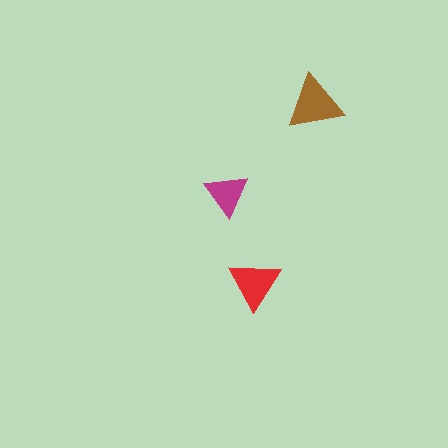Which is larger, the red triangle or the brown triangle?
The brown one.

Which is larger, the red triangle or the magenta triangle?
The red one.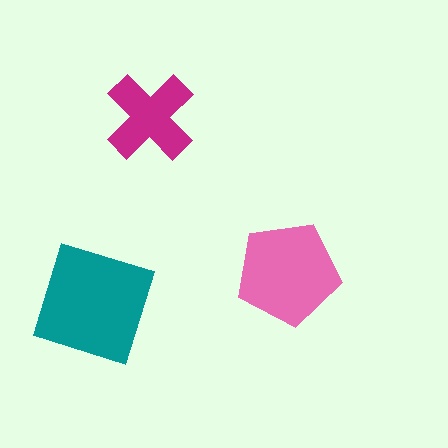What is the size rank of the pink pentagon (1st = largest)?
2nd.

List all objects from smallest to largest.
The magenta cross, the pink pentagon, the teal square.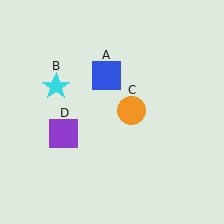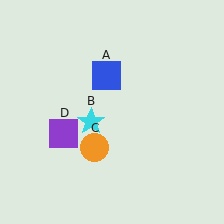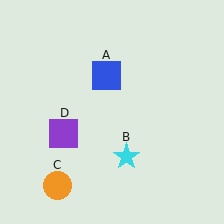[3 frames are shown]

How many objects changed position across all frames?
2 objects changed position: cyan star (object B), orange circle (object C).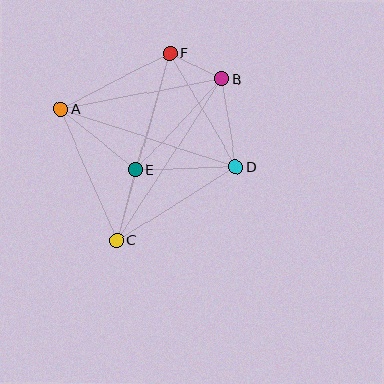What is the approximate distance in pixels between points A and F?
The distance between A and F is approximately 123 pixels.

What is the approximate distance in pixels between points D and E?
The distance between D and E is approximately 100 pixels.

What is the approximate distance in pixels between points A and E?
The distance between A and E is approximately 97 pixels.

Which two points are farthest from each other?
Points C and F are farthest from each other.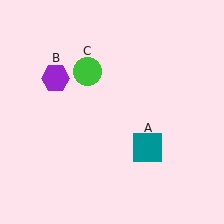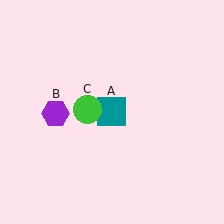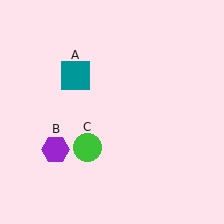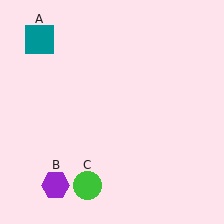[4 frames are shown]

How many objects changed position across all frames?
3 objects changed position: teal square (object A), purple hexagon (object B), green circle (object C).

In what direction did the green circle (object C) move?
The green circle (object C) moved down.